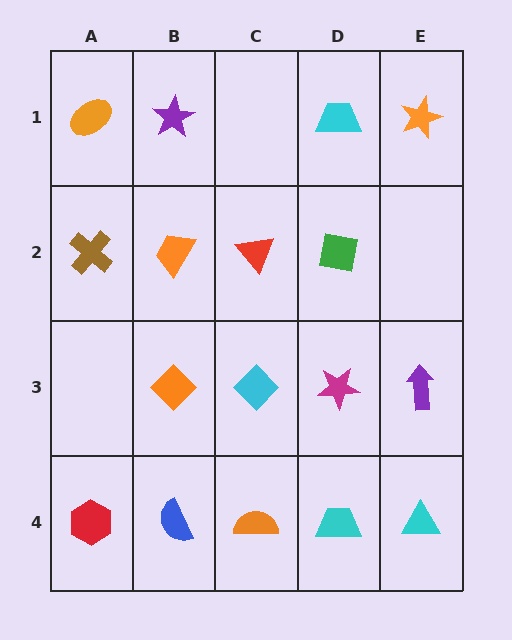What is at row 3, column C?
A cyan diamond.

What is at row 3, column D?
A magenta star.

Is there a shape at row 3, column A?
No, that cell is empty.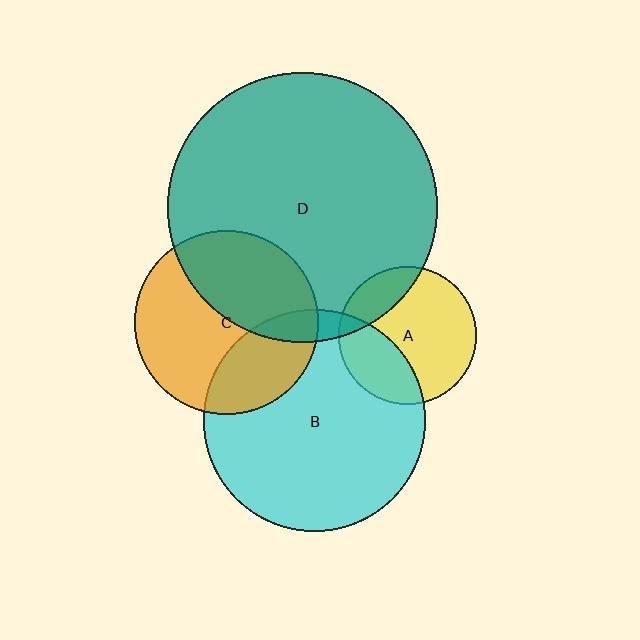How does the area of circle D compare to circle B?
Approximately 1.5 times.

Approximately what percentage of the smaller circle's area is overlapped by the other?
Approximately 5%.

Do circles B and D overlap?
Yes.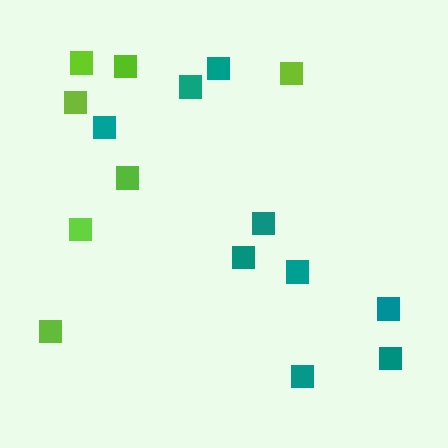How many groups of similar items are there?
There are 2 groups: one group of teal squares (9) and one group of lime squares (7).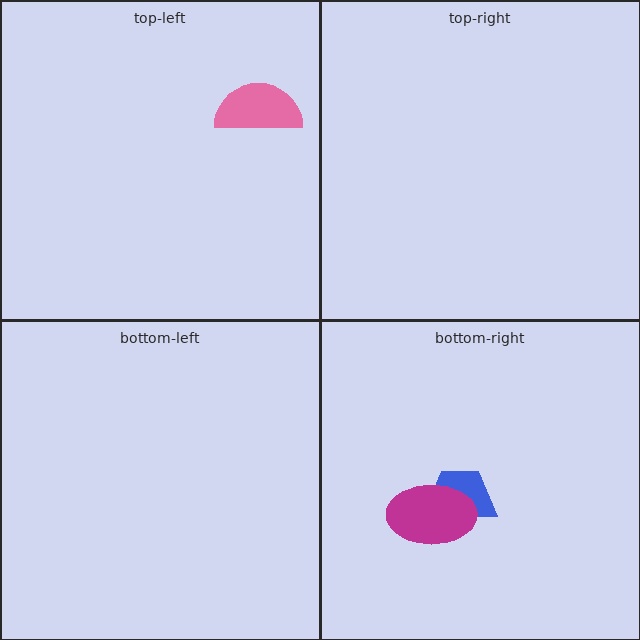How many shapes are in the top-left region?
1.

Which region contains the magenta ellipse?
The bottom-right region.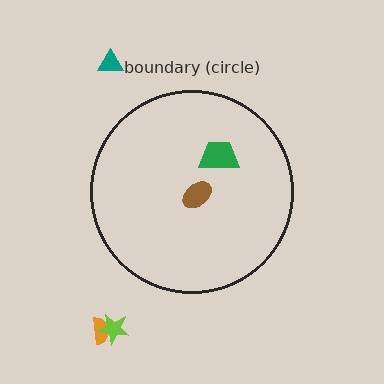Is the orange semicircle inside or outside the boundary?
Outside.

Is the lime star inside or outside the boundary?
Outside.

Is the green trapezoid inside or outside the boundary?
Inside.